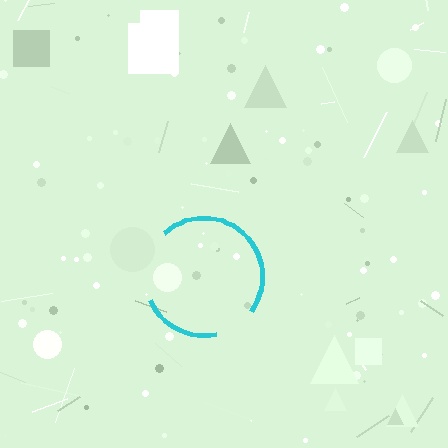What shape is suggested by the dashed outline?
The dashed outline suggests a circle.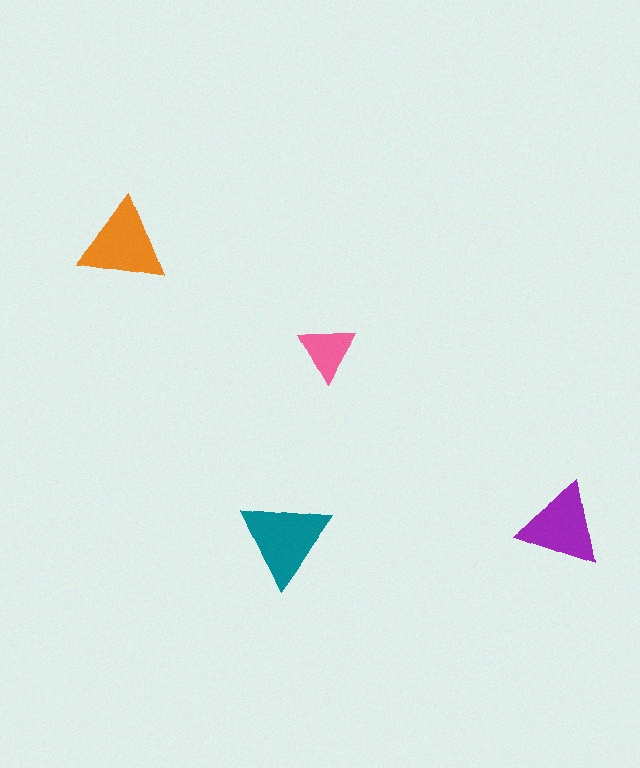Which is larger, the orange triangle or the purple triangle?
The orange one.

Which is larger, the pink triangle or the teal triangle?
The teal one.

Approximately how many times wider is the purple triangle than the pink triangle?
About 1.5 times wider.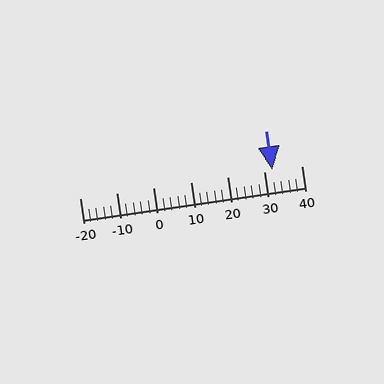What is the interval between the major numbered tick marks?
The major tick marks are spaced 10 units apart.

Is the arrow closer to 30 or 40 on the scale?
The arrow is closer to 30.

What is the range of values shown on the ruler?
The ruler shows values from -20 to 40.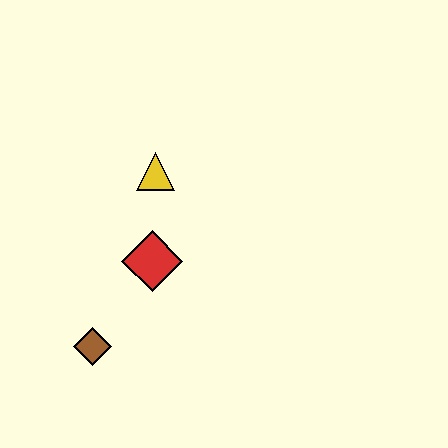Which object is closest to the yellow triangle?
The red diamond is closest to the yellow triangle.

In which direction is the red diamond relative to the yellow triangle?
The red diamond is below the yellow triangle.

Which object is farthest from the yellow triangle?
The brown diamond is farthest from the yellow triangle.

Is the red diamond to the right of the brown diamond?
Yes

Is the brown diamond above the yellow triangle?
No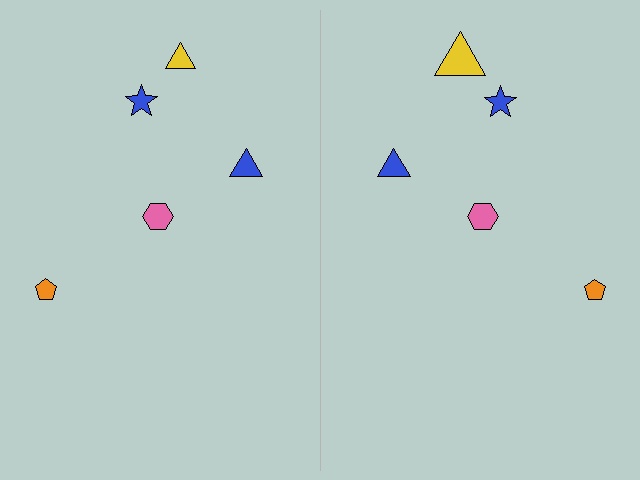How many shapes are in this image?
There are 10 shapes in this image.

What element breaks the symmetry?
The yellow triangle on the right side has a different size than its mirror counterpart.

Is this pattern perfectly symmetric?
No, the pattern is not perfectly symmetric. The yellow triangle on the right side has a different size than its mirror counterpart.